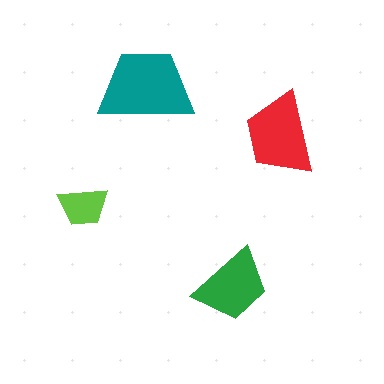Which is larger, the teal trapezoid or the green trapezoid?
The teal one.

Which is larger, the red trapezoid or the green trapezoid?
The red one.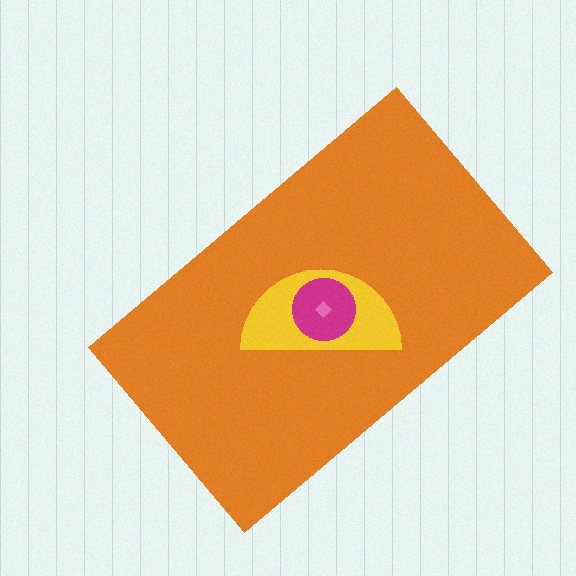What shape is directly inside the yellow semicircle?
The magenta circle.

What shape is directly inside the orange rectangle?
The yellow semicircle.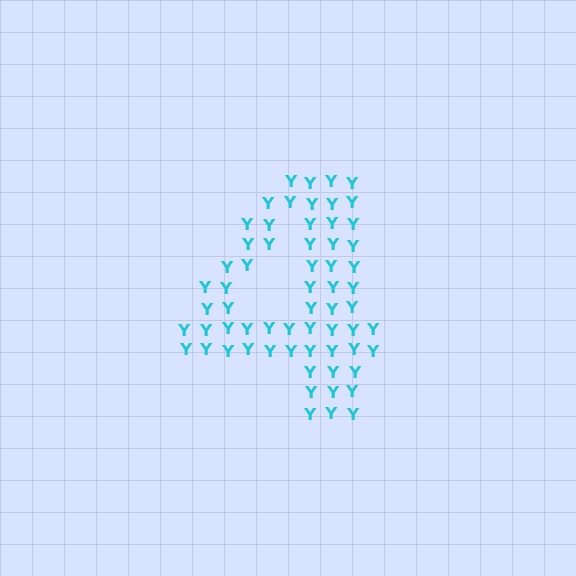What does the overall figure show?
The overall figure shows the digit 4.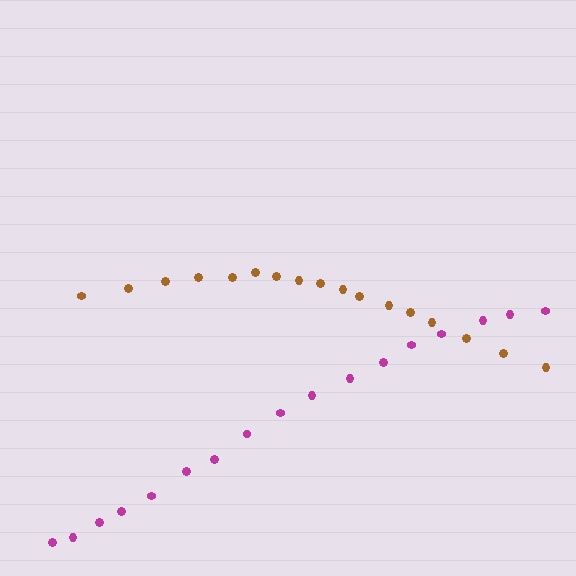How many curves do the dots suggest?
There are 2 distinct paths.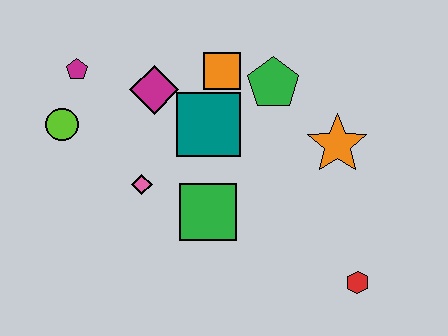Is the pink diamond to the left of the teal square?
Yes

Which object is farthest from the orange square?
The red hexagon is farthest from the orange square.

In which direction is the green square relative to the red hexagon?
The green square is to the left of the red hexagon.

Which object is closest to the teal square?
The orange square is closest to the teal square.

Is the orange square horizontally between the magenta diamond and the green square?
No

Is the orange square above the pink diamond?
Yes